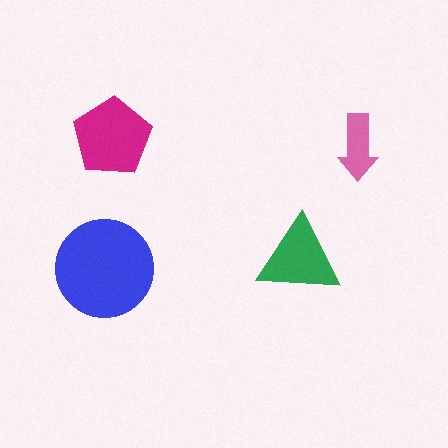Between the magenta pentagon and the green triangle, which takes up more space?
The magenta pentagon.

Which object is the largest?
The blue circle.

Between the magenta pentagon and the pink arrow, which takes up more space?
The magenta pentagon.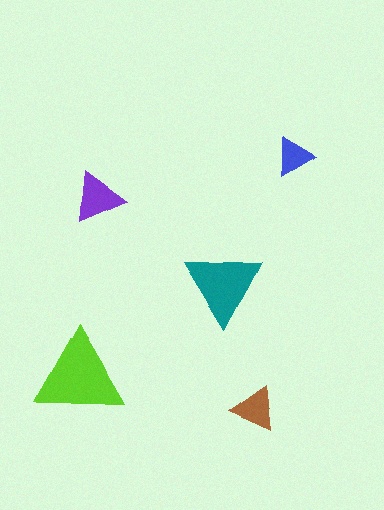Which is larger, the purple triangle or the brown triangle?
The purple one.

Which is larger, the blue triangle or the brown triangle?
The brown one.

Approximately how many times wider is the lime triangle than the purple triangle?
About 2 times wider.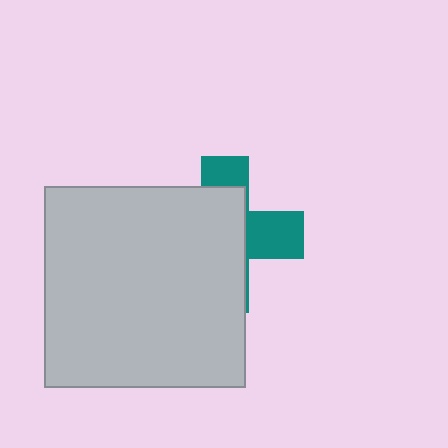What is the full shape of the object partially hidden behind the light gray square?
The partially hidden object is a teal cross.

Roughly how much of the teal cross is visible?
A small part of it is visible (roughly 35%).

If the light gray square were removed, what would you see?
You would see the complete teal cross.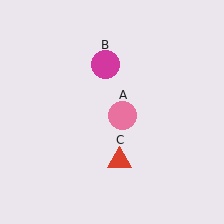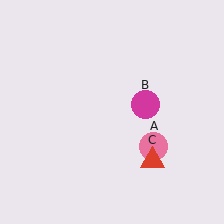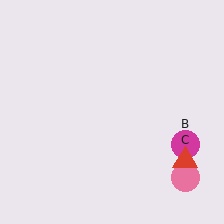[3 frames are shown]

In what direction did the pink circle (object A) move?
The pink circle (object A) moved down and to the right.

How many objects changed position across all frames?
3 objects changed position: pink circle (object A), magenta circle (object B), red triangle (object C).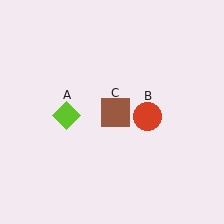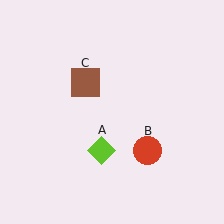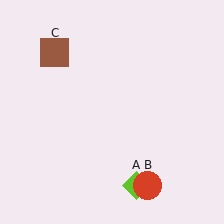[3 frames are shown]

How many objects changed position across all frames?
3 objects changed position: lime diamond (object A), red circle (object B), brown square (object C).